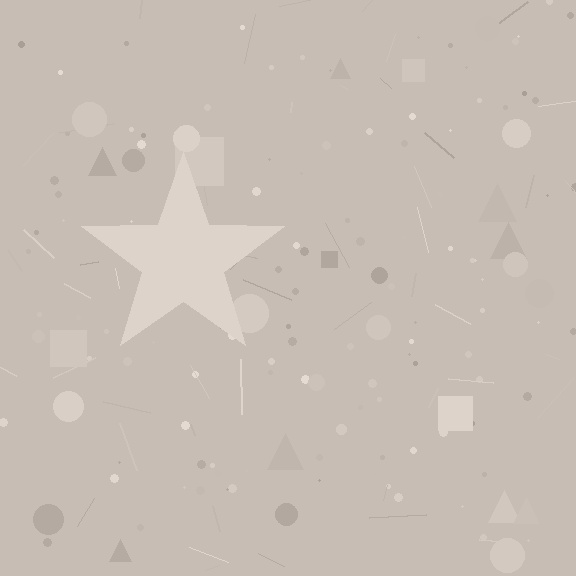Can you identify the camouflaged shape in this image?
The camouflaged shape is a star.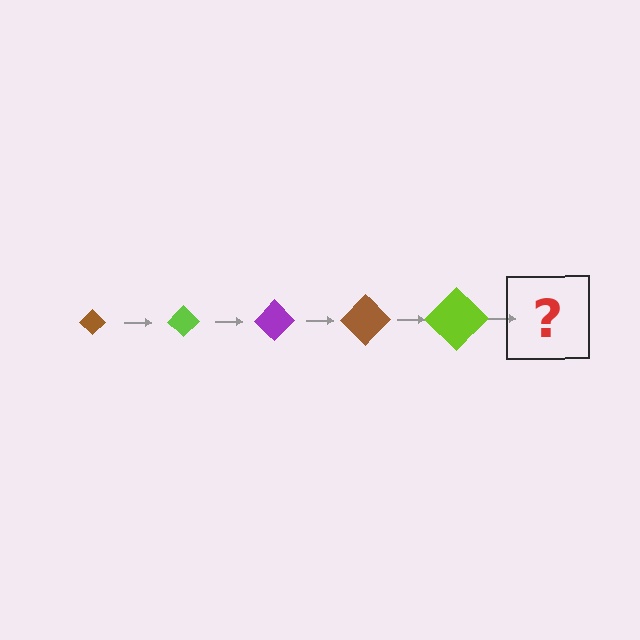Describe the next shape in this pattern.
It should be a purple diamond, larger than the previous one.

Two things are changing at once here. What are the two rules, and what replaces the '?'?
The two rules are that the diamond grows larger each step and the color cycles through brown, lime, and purple. The '?' should be a purple diamond, larger than the previous one.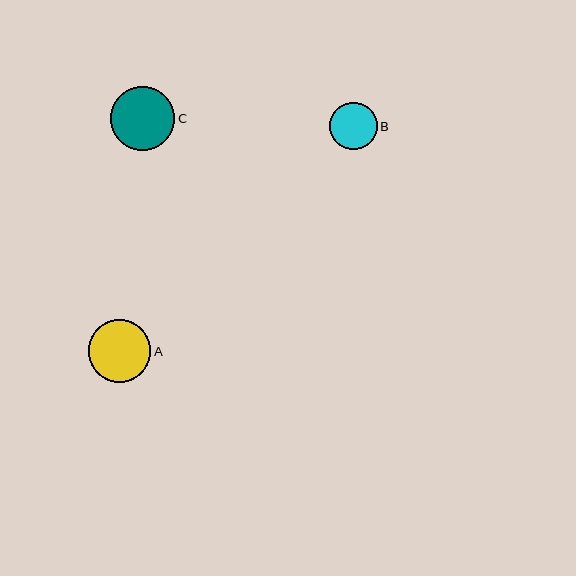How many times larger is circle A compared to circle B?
Circle A is approximately 1.3 times the size of circle B.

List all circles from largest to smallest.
From largest to smallest: C, A, B.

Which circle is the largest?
Circle C is the largest with a size of approximately 64 pixels.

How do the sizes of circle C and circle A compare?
Circle C and circle A are approximately the same size.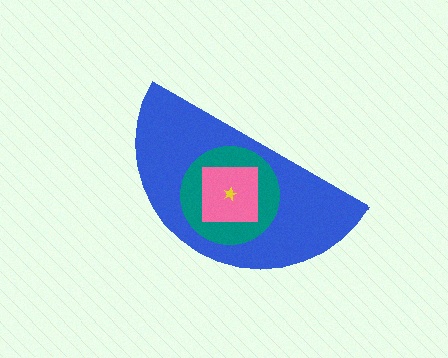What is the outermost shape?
The blue semicircle.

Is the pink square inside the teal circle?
Yes.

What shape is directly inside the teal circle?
The pink square.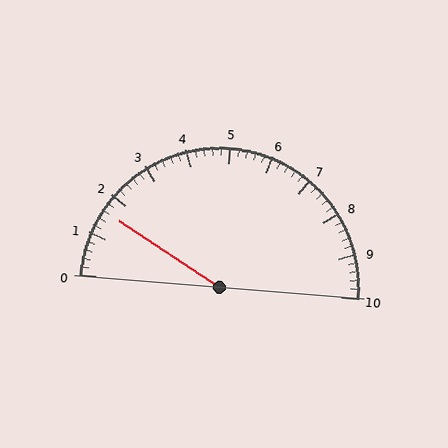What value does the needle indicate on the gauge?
The needle indicates approximately 1.6.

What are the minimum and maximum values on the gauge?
The gauge ranges from 0 to 10.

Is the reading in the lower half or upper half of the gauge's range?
The reading is in the lower half of the range (0 to 10).